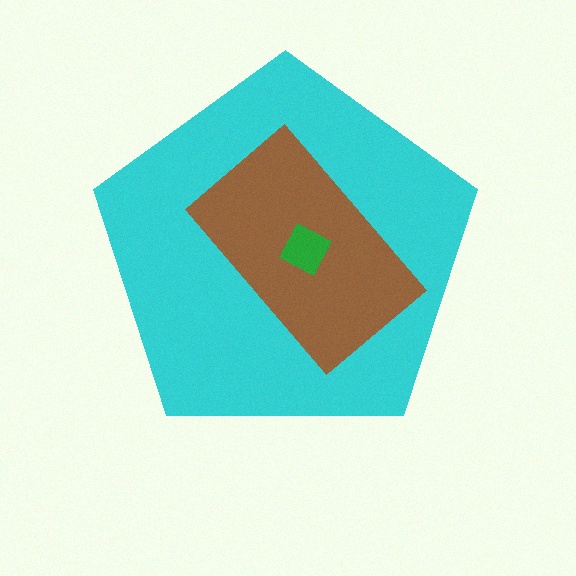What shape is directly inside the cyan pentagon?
The brown rectangle.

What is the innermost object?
The green diamond.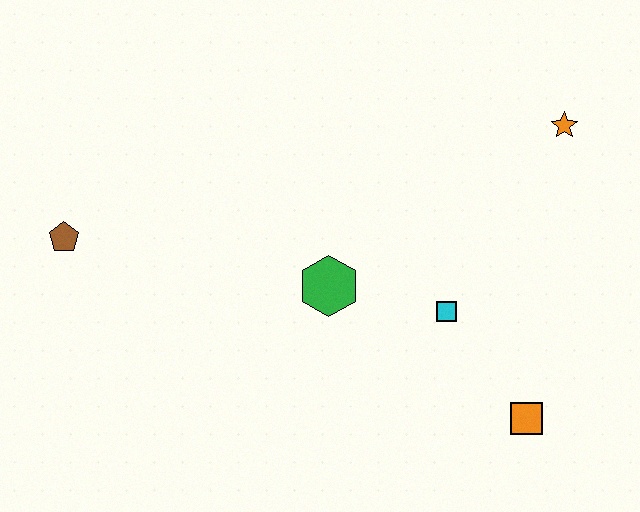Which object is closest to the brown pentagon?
The green hexagon is closest to the brown pentagon.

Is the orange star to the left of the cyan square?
No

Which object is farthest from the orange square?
The brown pentagon is farthest from the orange square.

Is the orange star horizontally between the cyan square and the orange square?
No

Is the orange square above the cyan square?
No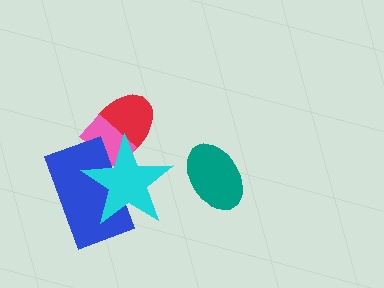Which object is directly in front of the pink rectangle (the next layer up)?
The blue rectangle is directly in front of the pink rectangle.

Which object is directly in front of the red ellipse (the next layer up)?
The pink rectangle is directly in front of the red ellipse.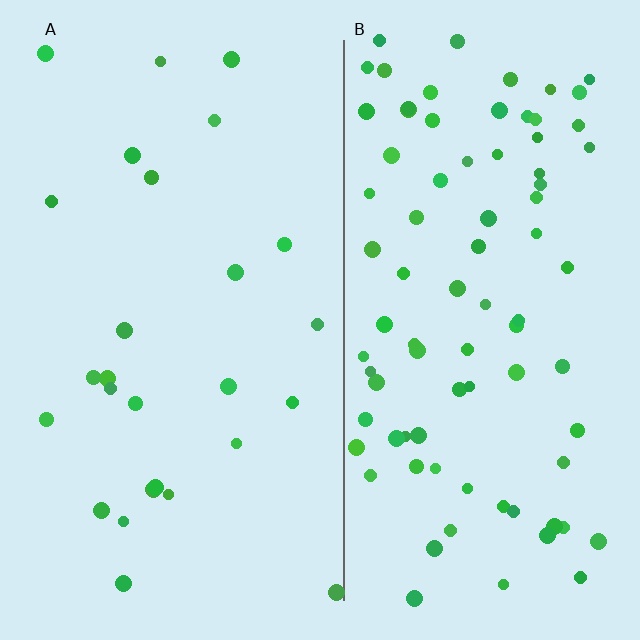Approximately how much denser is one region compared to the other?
Approximately 3.2× — region B over region A.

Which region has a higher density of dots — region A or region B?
B (the right).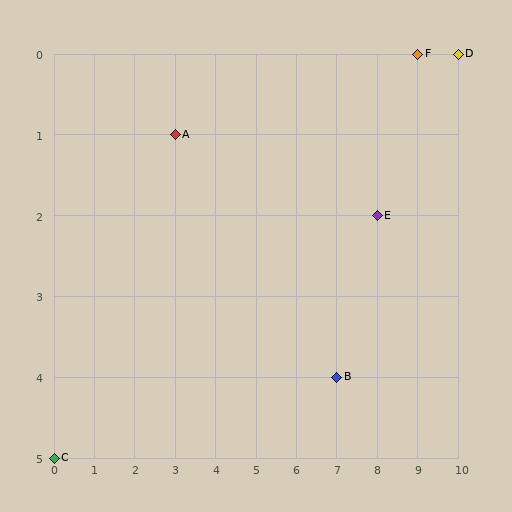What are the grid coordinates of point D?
Point D is at grid coordinates (10, 0).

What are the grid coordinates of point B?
Point B is at grid coordinates (7, 4).